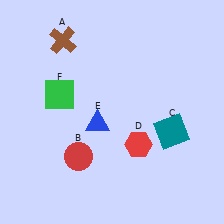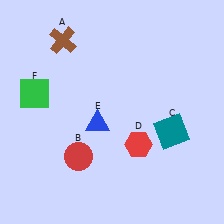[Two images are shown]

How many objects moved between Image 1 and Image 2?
1 object moved between the two images.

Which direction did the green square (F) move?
The green square (F) moved left.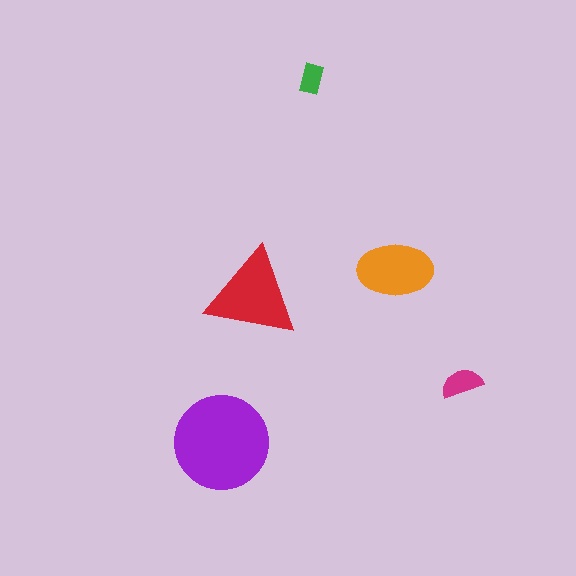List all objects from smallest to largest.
The green rectangle, the magenta semicircle, the orange ellipse, the red triangle, the purple circle.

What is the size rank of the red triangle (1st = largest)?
2nd.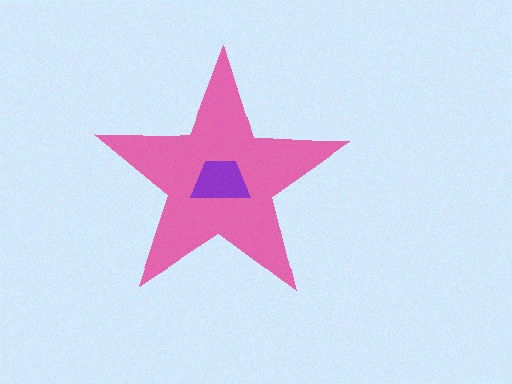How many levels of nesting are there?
2.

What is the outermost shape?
The pink star.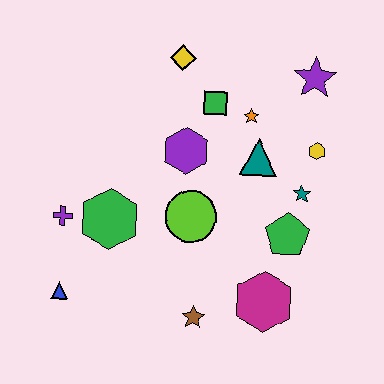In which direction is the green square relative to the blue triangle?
The green square is above the blue triangle.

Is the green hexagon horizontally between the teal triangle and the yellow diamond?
No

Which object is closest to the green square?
The orange star is closest to the green square.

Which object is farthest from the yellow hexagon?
The blue triangle is farthest from the yellow hexagon.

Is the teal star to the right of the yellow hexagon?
No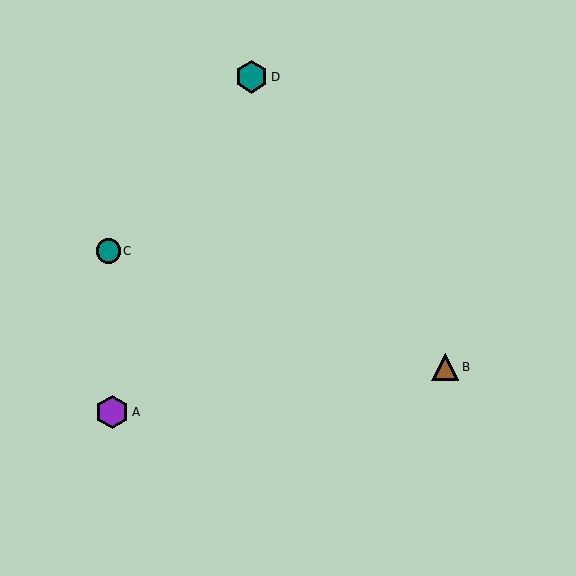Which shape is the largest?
The purple hexagon (labeled A) is the largest.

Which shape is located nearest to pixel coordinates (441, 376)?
The brown triangle (labeled B) at (445, 367) is nearest to that location.